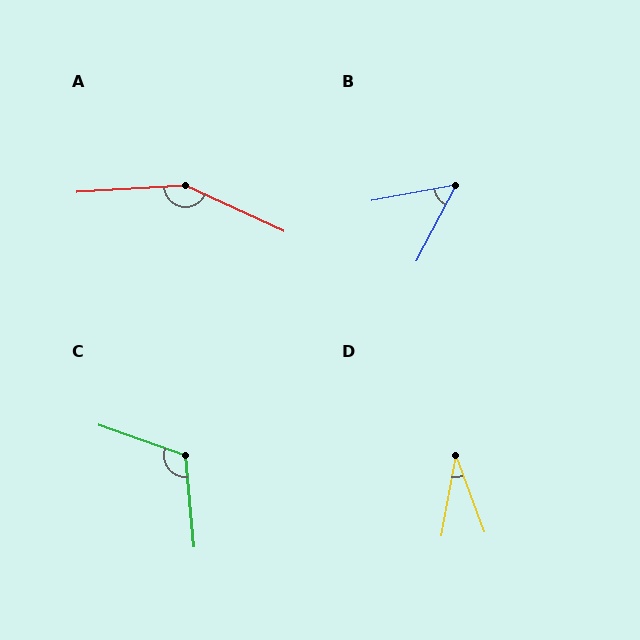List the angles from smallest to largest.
D (31°), B (52°), C (115°), A (152°).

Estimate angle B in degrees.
Approximately 52 degrees.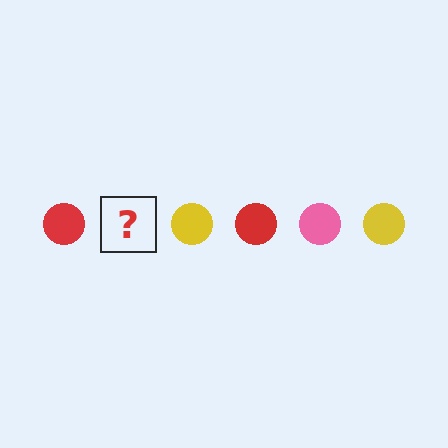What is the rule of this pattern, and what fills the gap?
The rule is that the pattern cycles through red, pink, yellow circles. The gap should be filled with a pink circle.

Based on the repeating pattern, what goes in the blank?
The blank should be a pink circle.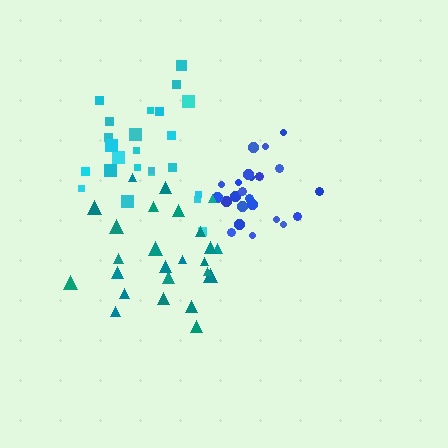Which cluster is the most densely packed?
Blue.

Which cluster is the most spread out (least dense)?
Teal.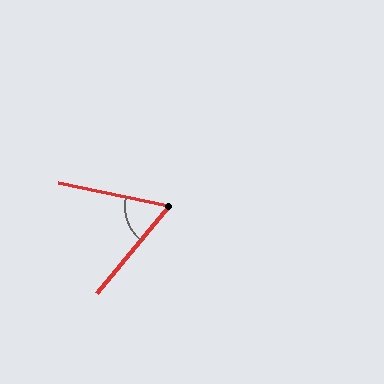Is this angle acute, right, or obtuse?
It is acute.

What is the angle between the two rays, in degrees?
Approximately 62 degrees.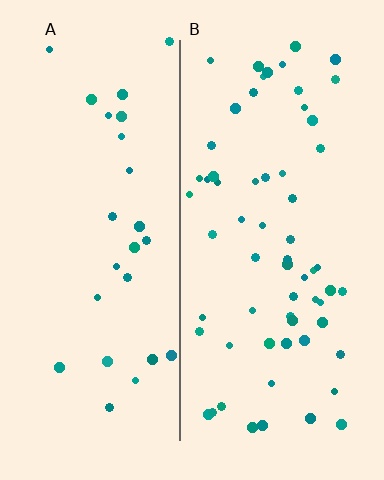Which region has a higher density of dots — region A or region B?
B (the right).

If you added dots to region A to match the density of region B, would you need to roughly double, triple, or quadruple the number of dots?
Approximately double.